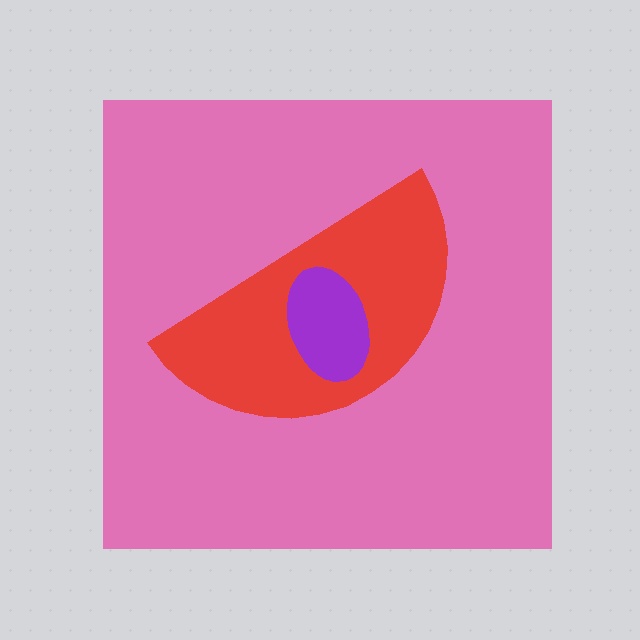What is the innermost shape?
The purple ellipse.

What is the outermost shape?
The pink square.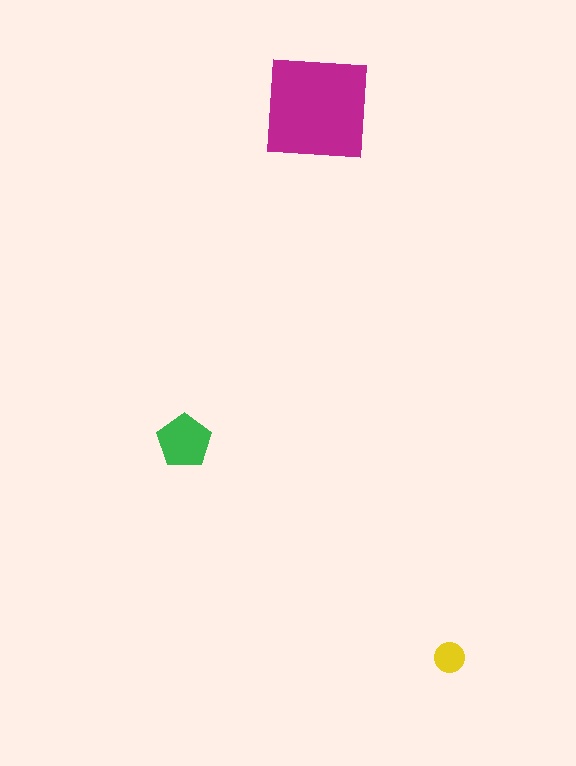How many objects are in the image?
There are 3 objects in the image.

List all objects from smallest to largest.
The yellow circle, the green pentagon, the magenta square.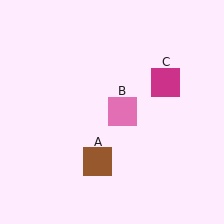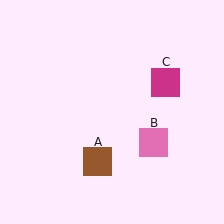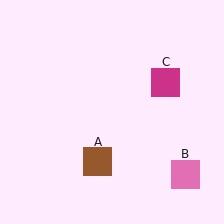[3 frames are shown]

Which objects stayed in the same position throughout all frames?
Brown square (object A) and magenta square (object C) remained stationary.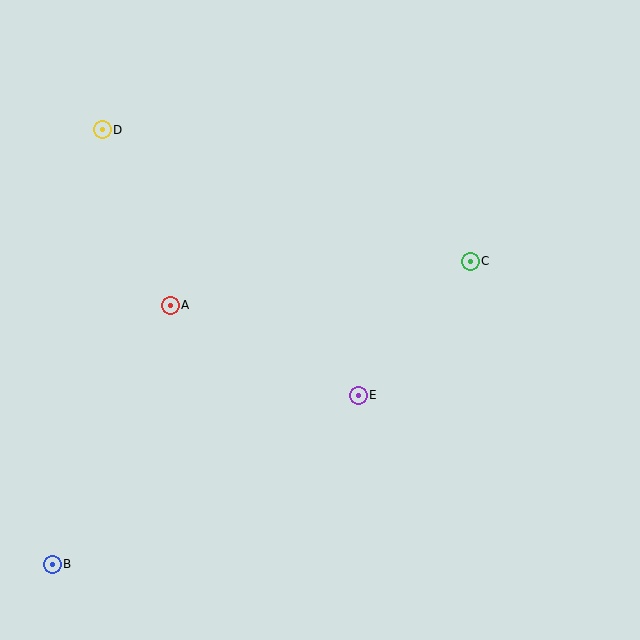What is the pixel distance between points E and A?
The distance between E and A is 208 pixels.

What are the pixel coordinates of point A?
Point A is at (170, 306).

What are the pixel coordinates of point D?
Point D is at (102, 130).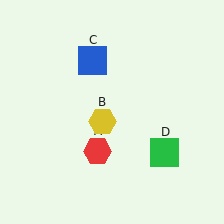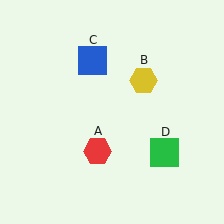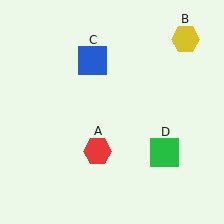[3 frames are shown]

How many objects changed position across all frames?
1 object changed position: yellow hexagon (object B).